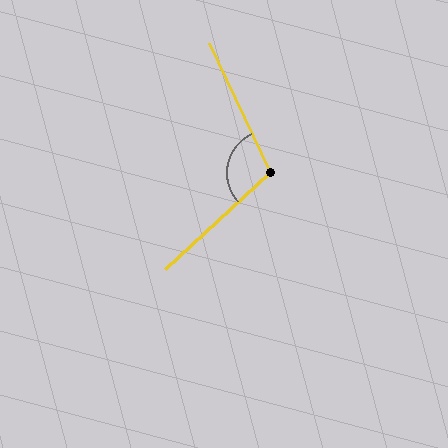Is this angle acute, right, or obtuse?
It is obtuse.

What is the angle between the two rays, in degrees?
Approximately 107 degrees.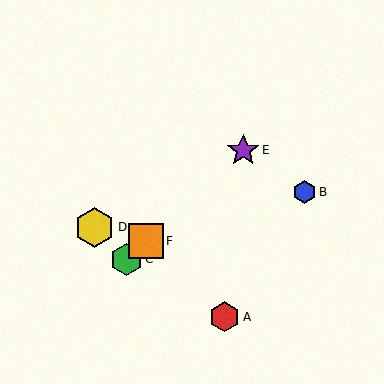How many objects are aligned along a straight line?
3 objects (C, E, F) are aligned along a straight line.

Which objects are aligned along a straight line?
Objects C, E, F are aligned along a straight line.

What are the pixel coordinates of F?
Object F is at (146, 241).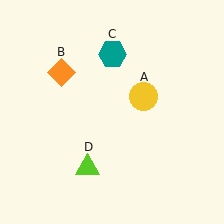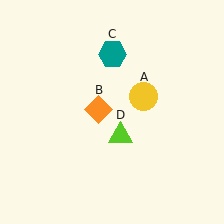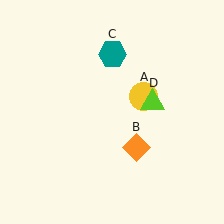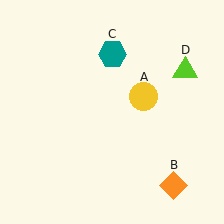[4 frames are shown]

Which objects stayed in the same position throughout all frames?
Yellow circle (object A) and teal hexagon (object C) remained stationary.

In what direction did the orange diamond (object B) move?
The orange diamond (object B) moved down and to the right.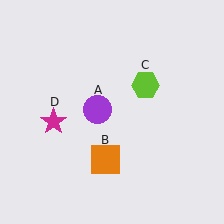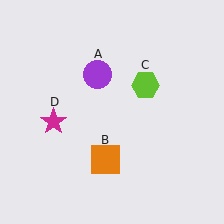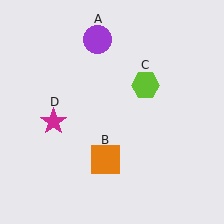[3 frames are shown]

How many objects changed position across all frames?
1 object changed position: purple circle (object A).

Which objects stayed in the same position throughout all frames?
Orange square (object B) and lime hexagon (object C) and magenta star (object D) remained stationary.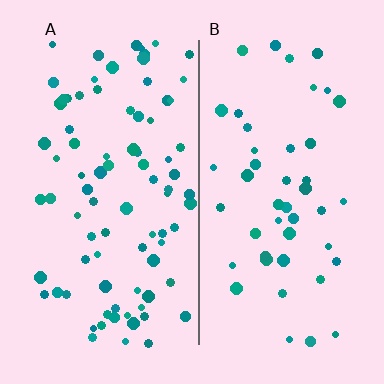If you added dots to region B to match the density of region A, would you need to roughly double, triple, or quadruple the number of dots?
Approximately double.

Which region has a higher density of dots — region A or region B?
A (the left).